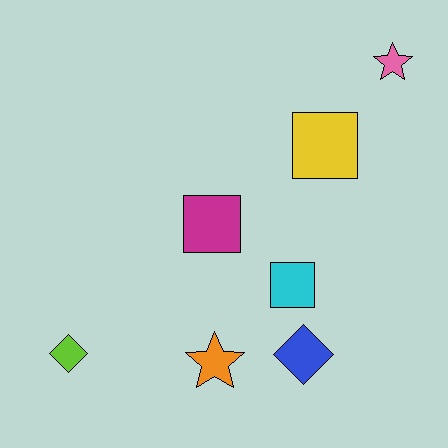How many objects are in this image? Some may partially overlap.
There are 7 objects.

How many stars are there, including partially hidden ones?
There are 2 stars.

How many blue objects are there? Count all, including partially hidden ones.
There is 1 blue object.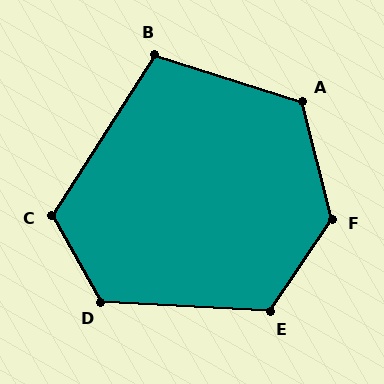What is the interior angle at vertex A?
Approximately 122 degrees (obtuse).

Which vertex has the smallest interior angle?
B, at approximately 105 degrees.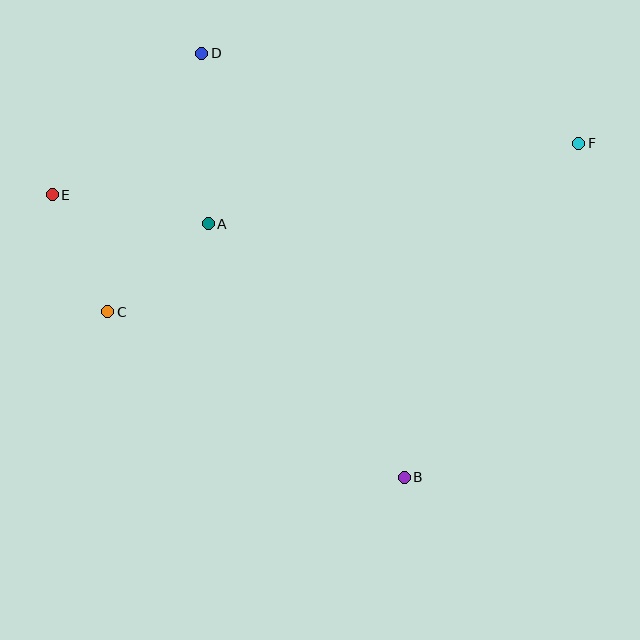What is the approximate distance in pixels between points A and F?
The distance between A and F is approximately 379 pixels.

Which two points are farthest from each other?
Points E and F are farthest from each other.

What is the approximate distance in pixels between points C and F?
The distance between C and F is approximately 500 pixels.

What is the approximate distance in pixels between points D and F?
The distance between D and F is approximately 388 pixels.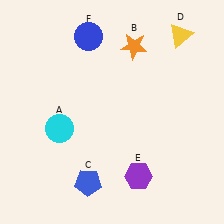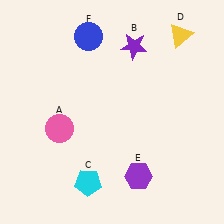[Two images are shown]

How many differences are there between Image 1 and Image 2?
There are 3 differences between the two images.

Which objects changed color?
A changed from cyan to pink. B changed from orange to purple. C changed from blue to cyan.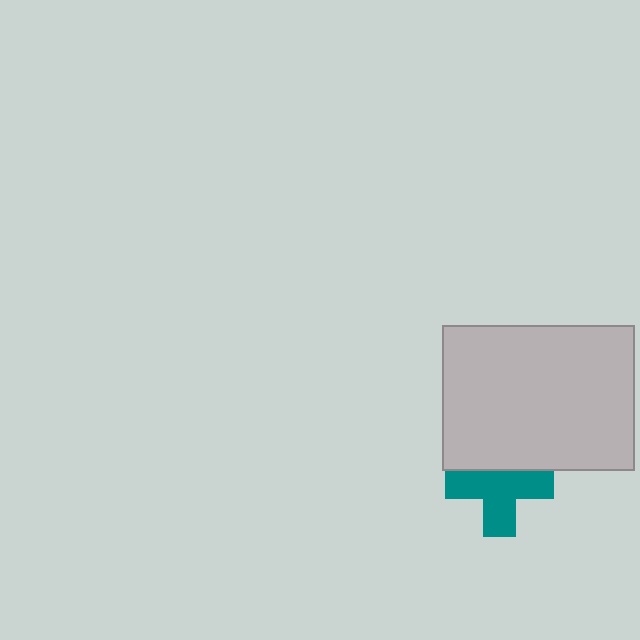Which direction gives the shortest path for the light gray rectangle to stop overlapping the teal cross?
Moving up gives the shortest separation.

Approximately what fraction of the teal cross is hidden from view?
Roughly 31% of the teal cross is hidden behind the light gray rectangle.